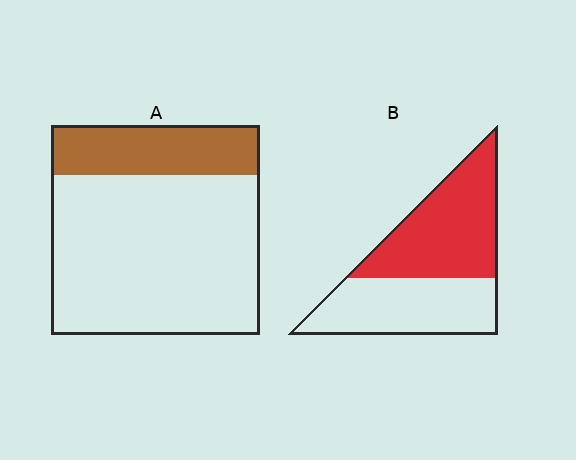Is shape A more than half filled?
No.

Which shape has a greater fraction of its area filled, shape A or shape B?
Shape B.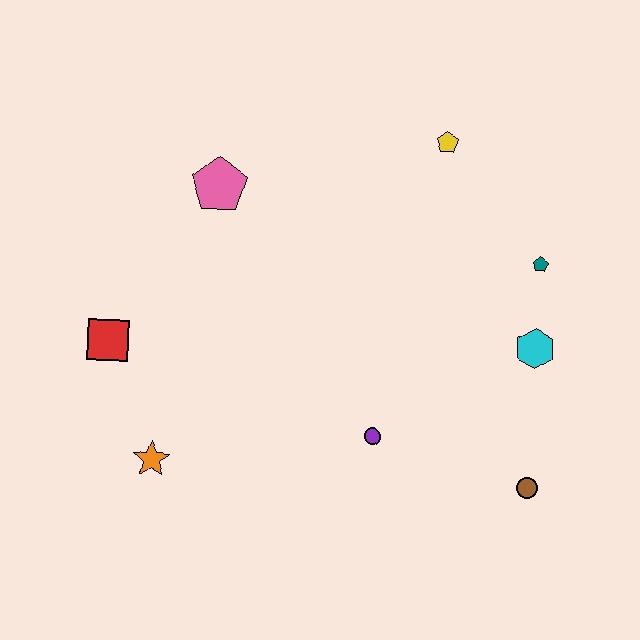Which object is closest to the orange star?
The red square is closest to the orange star.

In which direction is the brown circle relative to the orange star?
The brown circle is to the right of the orange star.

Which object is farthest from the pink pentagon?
The brown circle is farthest from the pink pentagon.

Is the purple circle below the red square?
Yes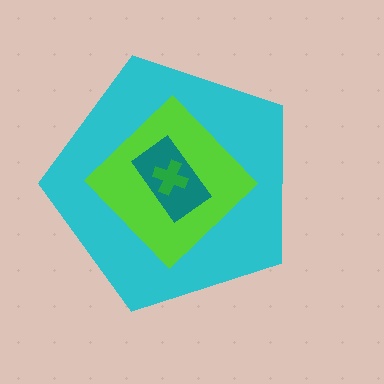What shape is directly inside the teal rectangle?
The green cross.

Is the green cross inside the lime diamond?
Yes.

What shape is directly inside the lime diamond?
The teal rectangle.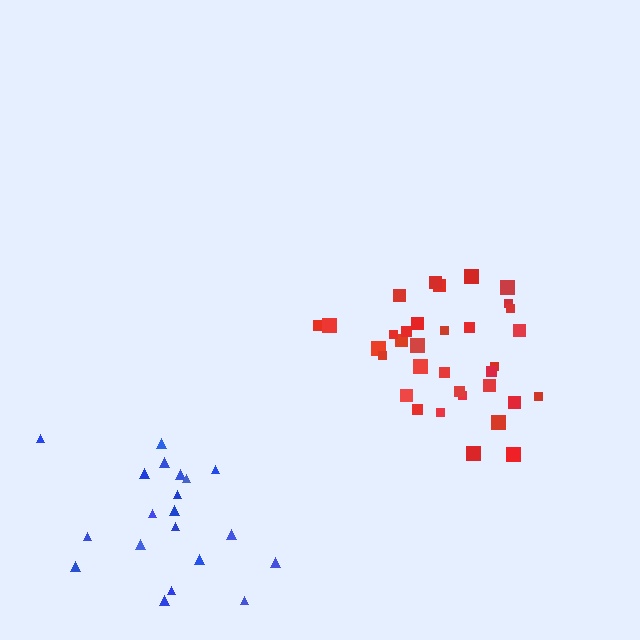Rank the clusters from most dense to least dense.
red, blue.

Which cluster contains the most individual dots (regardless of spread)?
Red (34).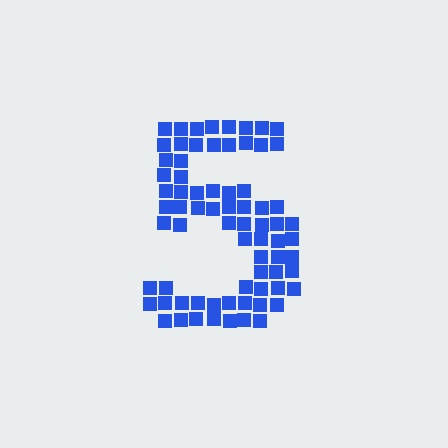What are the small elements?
The small elements are squares.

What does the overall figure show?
The overall figure shows the digit 5.